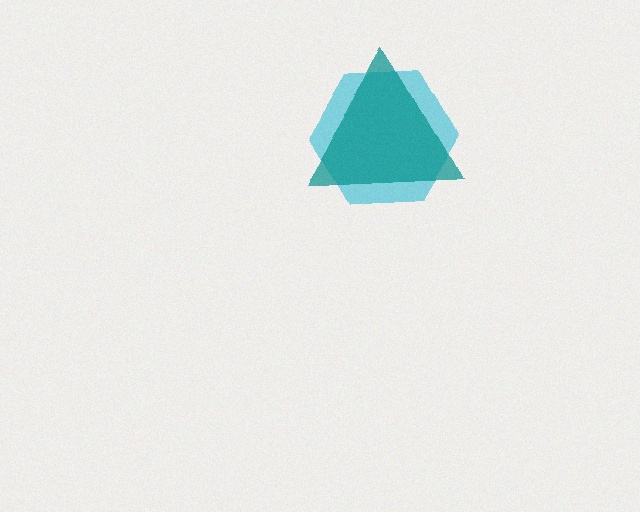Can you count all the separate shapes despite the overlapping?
Yes, there are 2 separate shapes.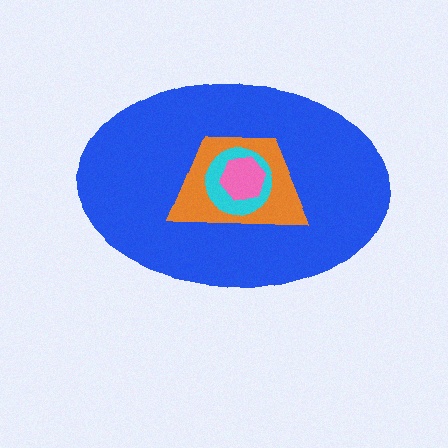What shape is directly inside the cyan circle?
The pink hexagon.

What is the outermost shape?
The blue ellipse.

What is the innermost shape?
The pink hexagon.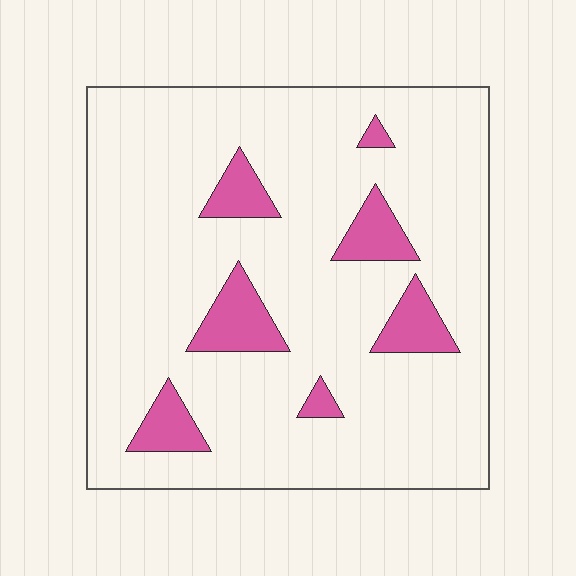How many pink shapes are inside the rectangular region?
7.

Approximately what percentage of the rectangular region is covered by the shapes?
Approximately 10%.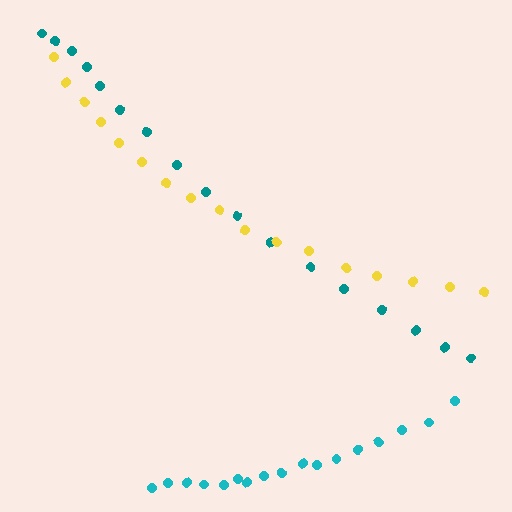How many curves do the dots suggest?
There are 3 distinct paths.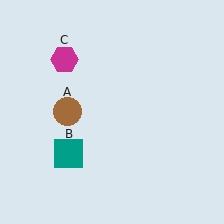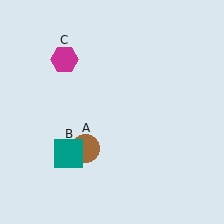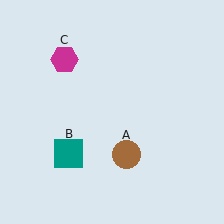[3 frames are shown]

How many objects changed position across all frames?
1 object changed position: brown circle (object A).